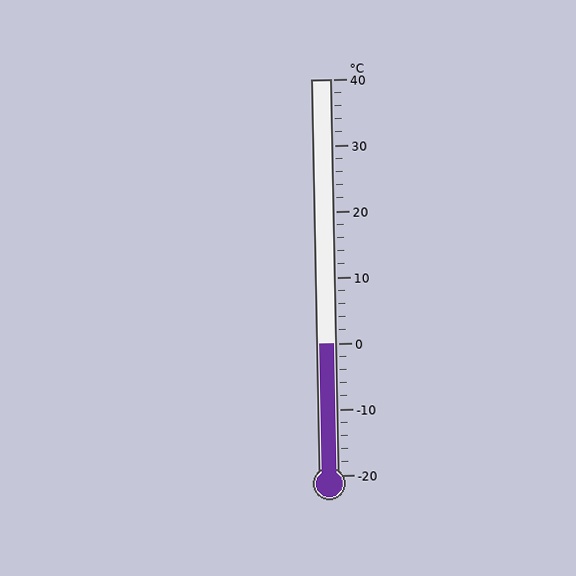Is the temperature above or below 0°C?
The temperature is at 0°C.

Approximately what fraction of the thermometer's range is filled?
The thermometer is filled to approximately 35% of its range.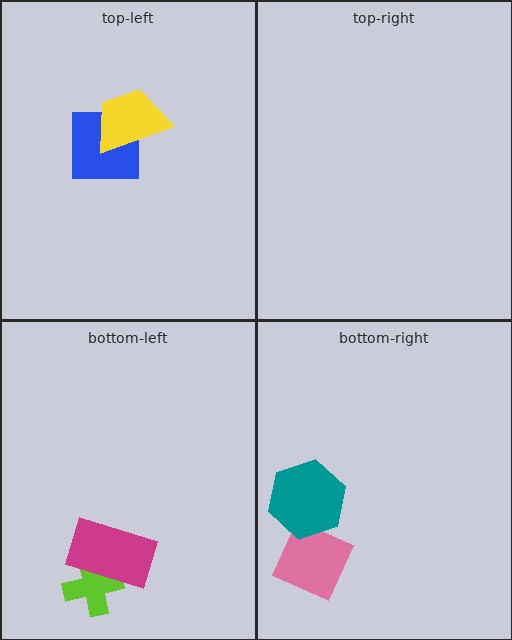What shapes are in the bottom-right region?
The pink diamond, the teal hexagon.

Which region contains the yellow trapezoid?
The top-left region.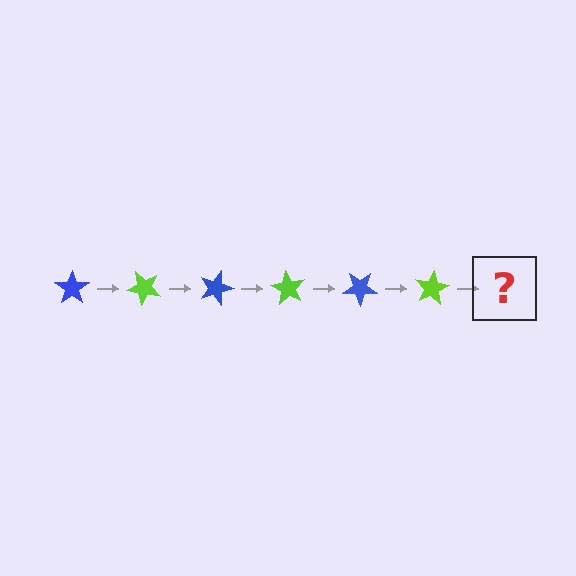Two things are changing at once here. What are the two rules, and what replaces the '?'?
The two rules are that it rotates 45 degrees each step and the color cycles through blue and lime. The '?' should be a blue star, rotated 270 degrees from the start.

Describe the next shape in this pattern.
It should be a blue star, rotated 270 degrees from the start.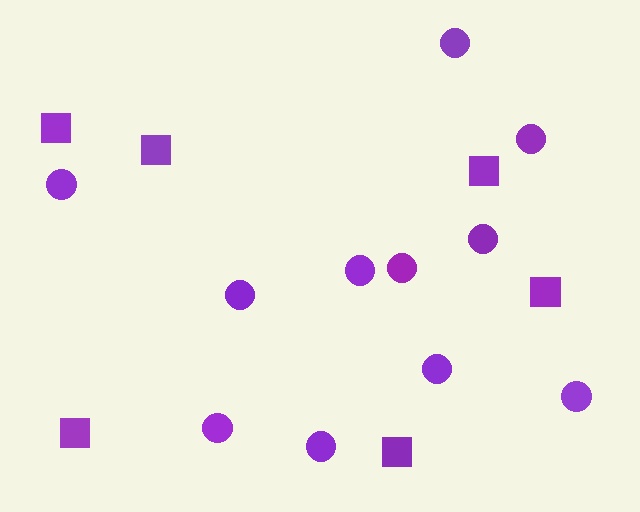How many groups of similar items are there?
There are 2 groups: one group of squares (6) and one group of circles (11).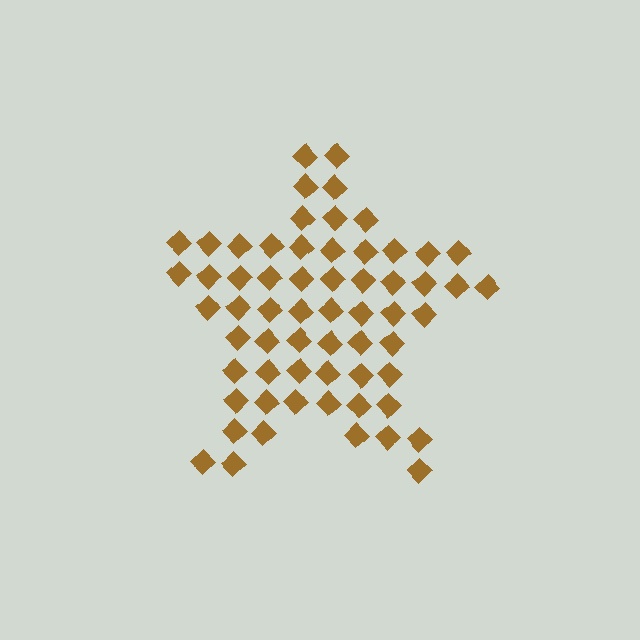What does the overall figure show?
The overall figure shows a star.